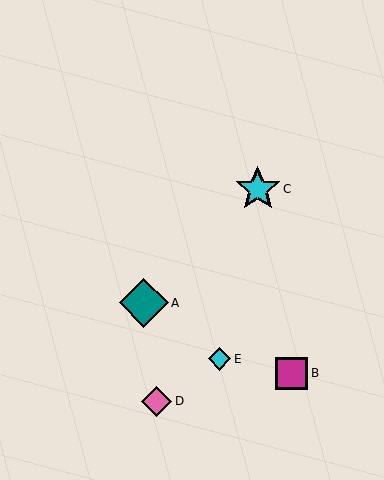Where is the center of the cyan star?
The center of the cyan star is at (258, 189).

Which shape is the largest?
The teal diamond (labeled A) is the largest.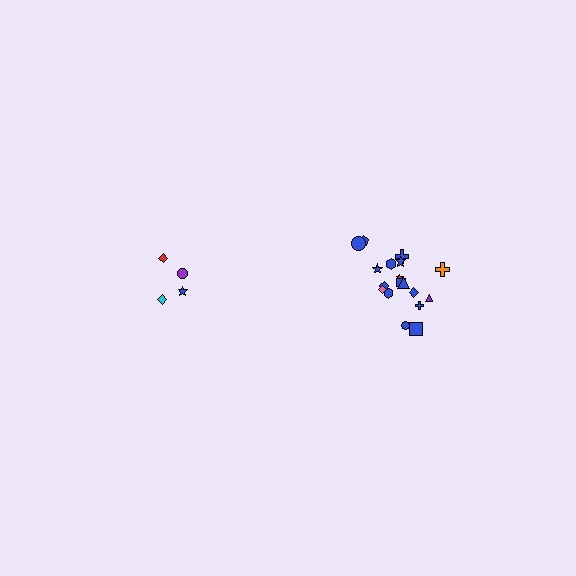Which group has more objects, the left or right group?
The right group.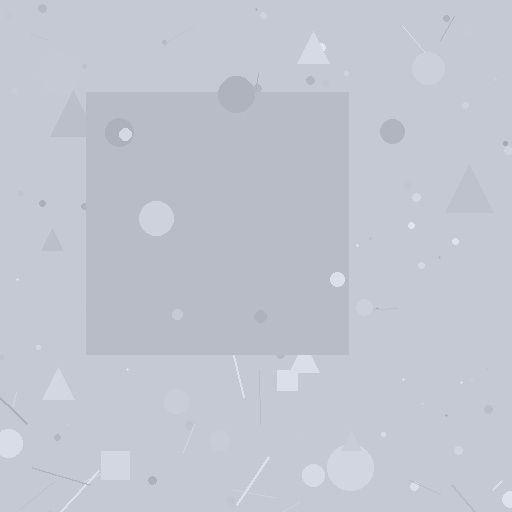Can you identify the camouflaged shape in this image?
The camouflaged shape is a square.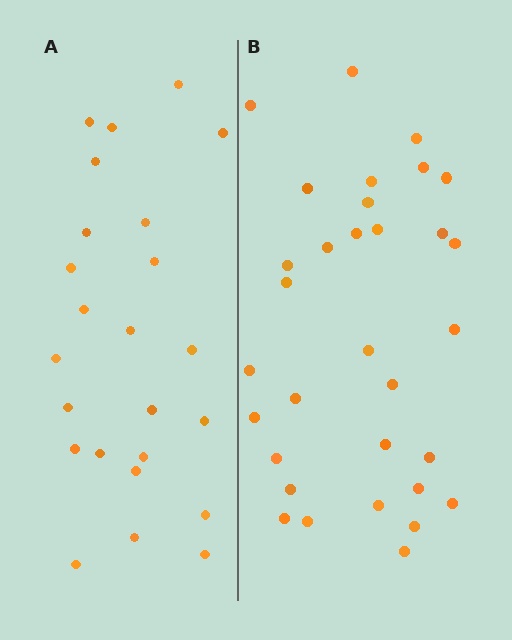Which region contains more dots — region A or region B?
Region B (the right region) has more dots.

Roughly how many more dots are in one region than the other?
Region B has roughly 8 or so more dots than region A.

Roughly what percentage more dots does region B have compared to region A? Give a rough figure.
About 35% more.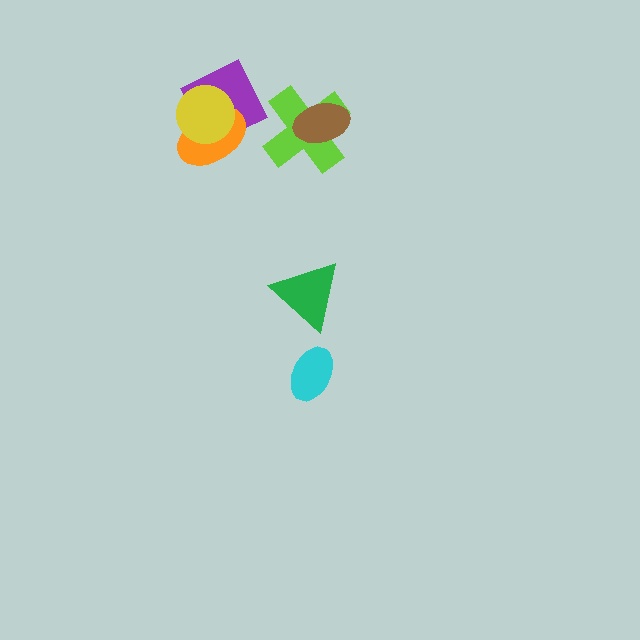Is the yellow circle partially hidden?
No, no other shape covers it.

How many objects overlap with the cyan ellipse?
0 objects overlap with the cyan ellipse.